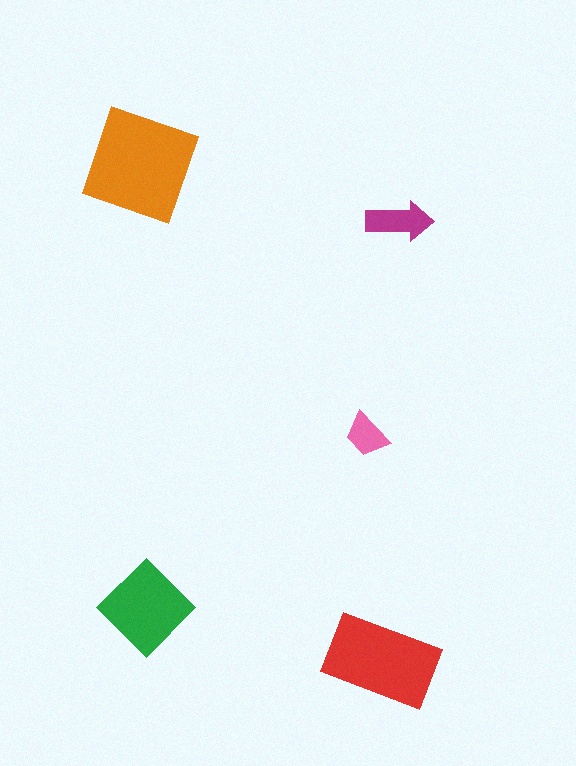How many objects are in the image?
There are 5 objects in the image.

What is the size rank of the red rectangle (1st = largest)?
2nd.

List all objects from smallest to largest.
The pink trapezoid, the magenta arrow, the green diamond, the red rectangle, the orange diamond.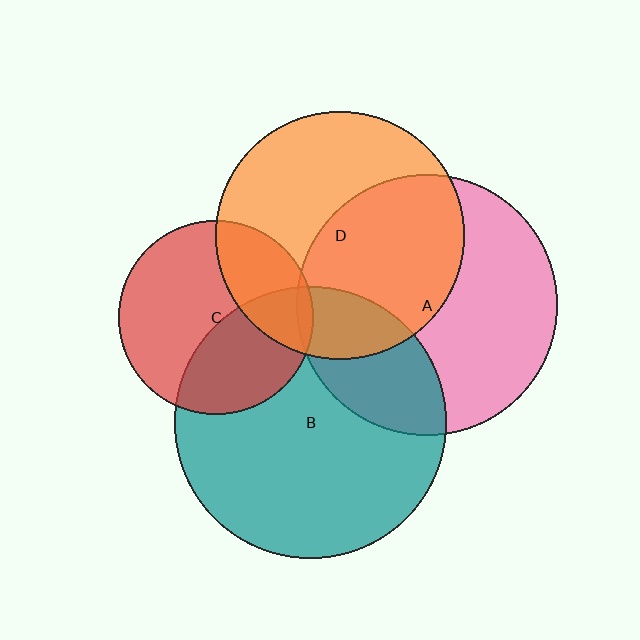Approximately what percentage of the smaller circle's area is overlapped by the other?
Approximately 25%.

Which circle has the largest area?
Circle B (teal).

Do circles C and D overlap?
Yes.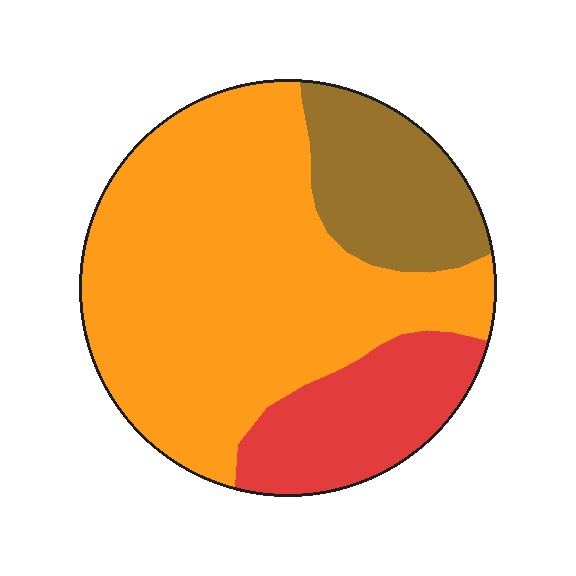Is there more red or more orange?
Orange.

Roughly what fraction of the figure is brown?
Brown covers about 20% of the figure.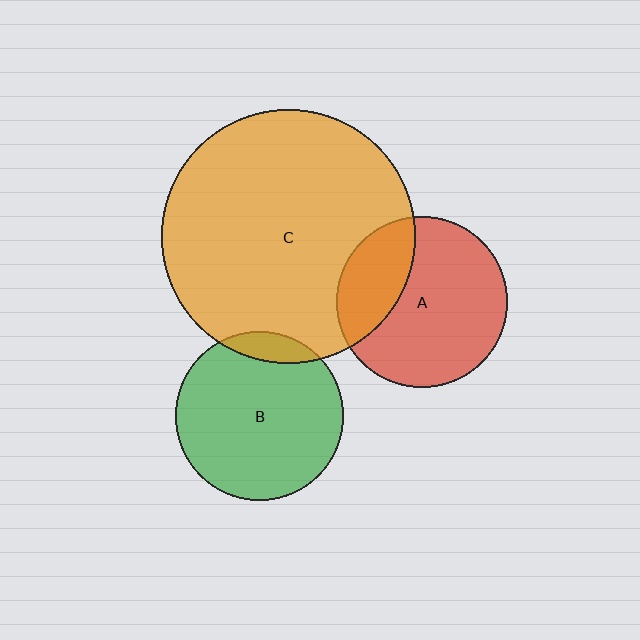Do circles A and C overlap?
Yes.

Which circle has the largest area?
Circle C (orange).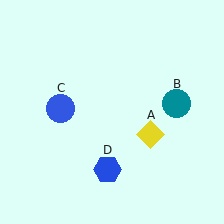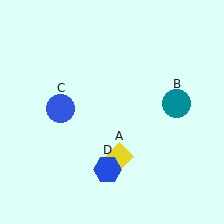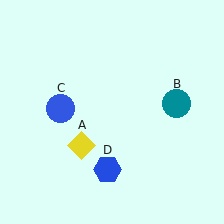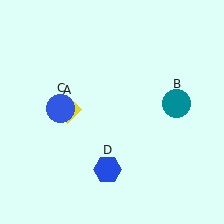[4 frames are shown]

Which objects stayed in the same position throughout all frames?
Teal circle (object B) and blue circle (object C) and blue hexagon (object D) remained stationary.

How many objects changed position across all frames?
1 object changed position: yellow diamond (object A).